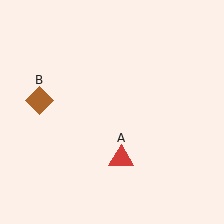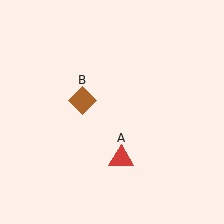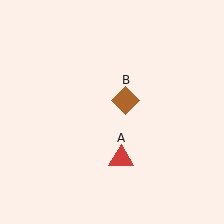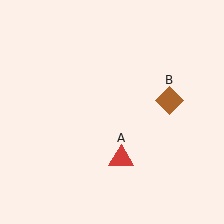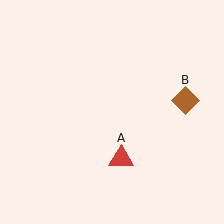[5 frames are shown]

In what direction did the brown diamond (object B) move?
The brown diamond (object B) moved right.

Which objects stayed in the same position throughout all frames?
Red triangle (object A) remained stationary.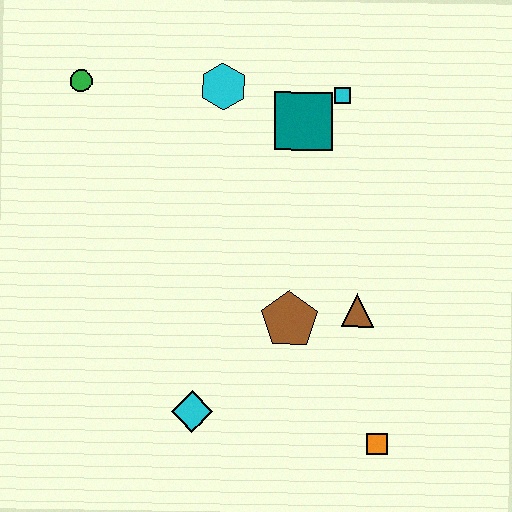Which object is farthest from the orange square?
The green circle is farthest from the orange square.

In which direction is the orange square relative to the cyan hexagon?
The orange square is below the cyan hexagon.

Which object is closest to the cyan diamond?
The brown pentagon is closest to the cyan diamond.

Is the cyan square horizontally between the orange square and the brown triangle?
No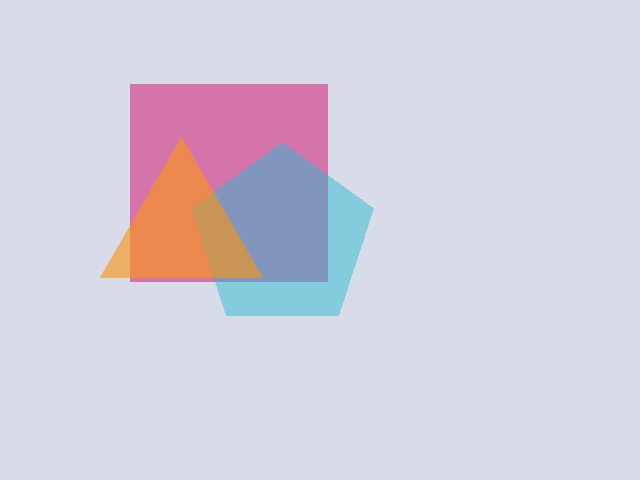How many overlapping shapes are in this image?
There are 3 overlapping shapes in the image.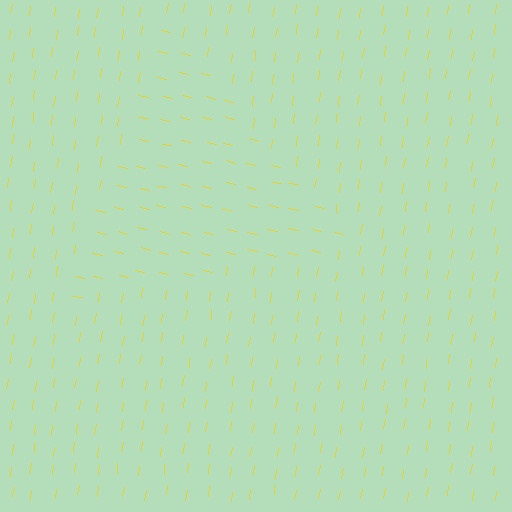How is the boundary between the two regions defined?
The boundary is defined purely by a change in line orientation (approximately 85 degrees difference). All lines are the same color and thickness.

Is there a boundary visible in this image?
Yes, there is a texture boundary formed by a change in line orientation.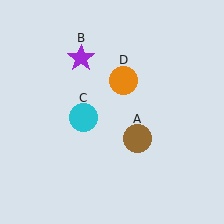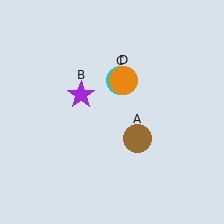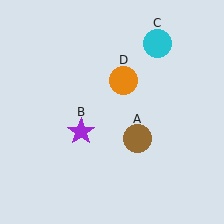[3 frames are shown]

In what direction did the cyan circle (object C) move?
The cyan circle (object C) moved up and to the right.